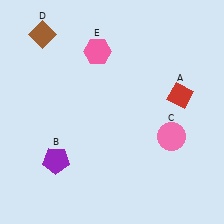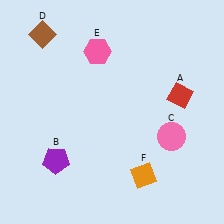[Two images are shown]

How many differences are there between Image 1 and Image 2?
There is 1 difference between the two images.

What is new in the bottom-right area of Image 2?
An orange diamond (F) was added in the bottom-right area of Image 2.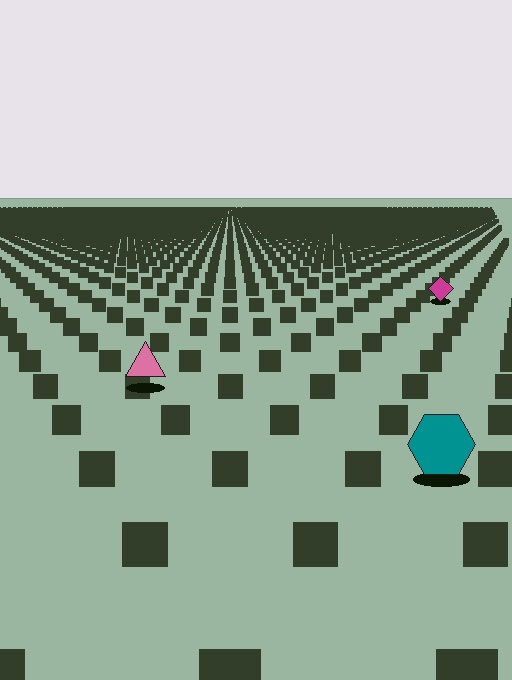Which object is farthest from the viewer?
The magenta diamond is farthest from the viewer. It appears smaller and the ground texture around it is denser.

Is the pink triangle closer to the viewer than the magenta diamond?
Yes. The pink triangle is closer — you can tell from the texture gradient: the ground texture is coarser near it.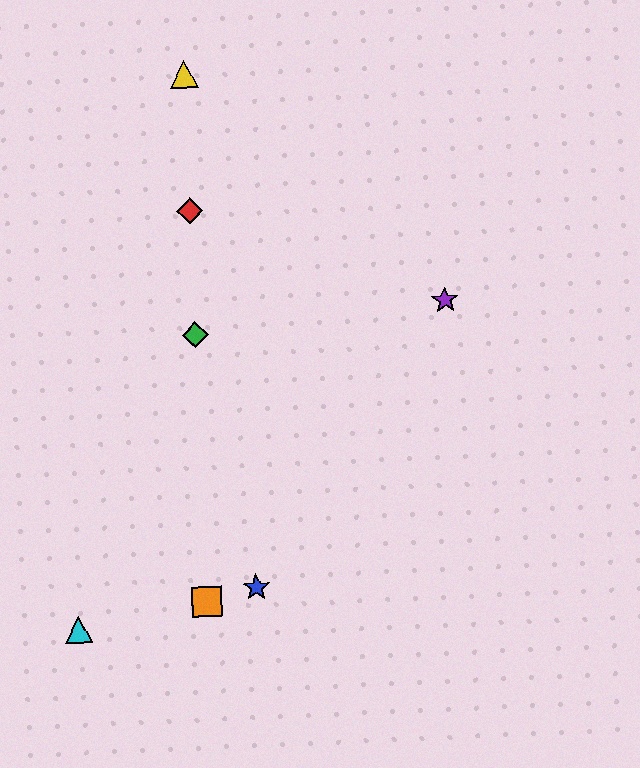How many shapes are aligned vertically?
4 shapes (the red diamond, the green diamond, the yellow triangle, the orange square) are aligned vertically.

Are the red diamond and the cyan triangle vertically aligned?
No, the red diamond is at x≈190 and the cyan triangle is at x≈79.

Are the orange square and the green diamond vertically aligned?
Yes, both are at x≈207.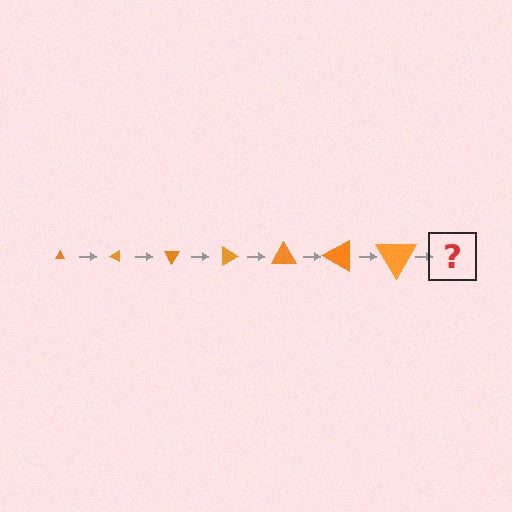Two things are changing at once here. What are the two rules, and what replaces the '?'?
The two rules are that the triangle grows larger each step and it rotates 30 degrees each step. The '?' should be a triangle, larger than the previous one and rotated 210 degrees from the start.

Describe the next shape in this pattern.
It should be a triangle, larger than the previous one and rotated 210 degrees from the start.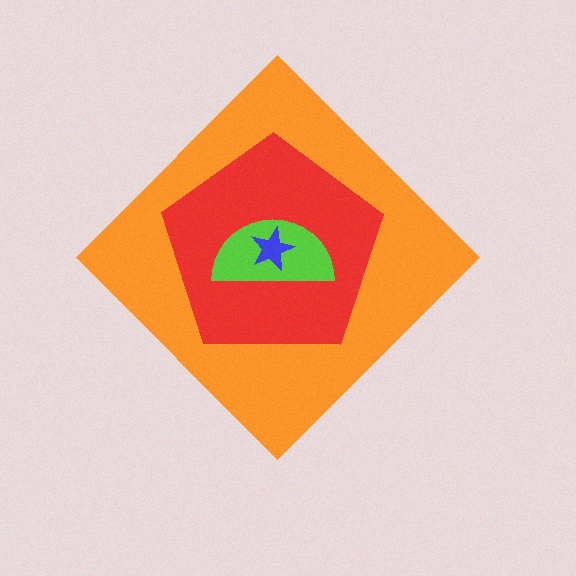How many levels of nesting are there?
4.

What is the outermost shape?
The orange diamond.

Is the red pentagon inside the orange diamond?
Yes.